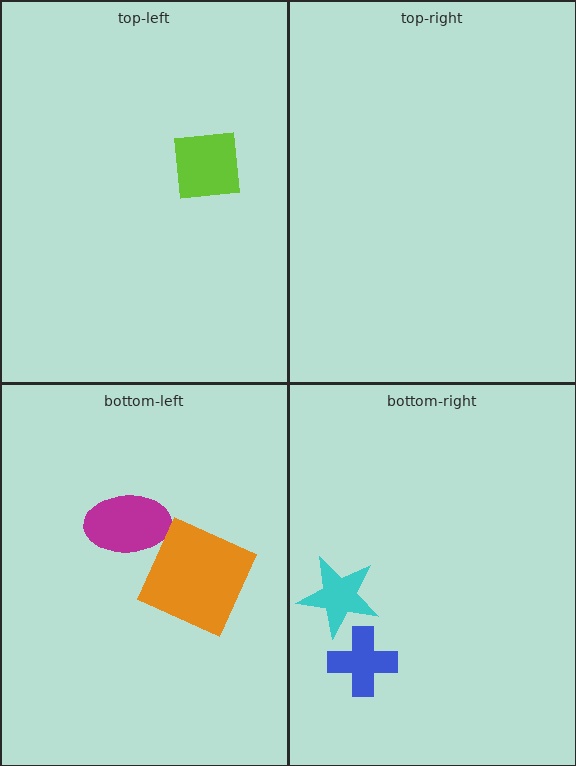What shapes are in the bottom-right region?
The blue cross, the cyan star.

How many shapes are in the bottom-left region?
2.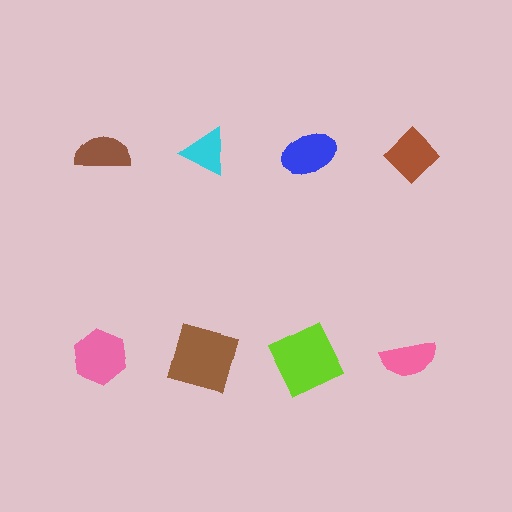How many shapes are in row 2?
4 shapes.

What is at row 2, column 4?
A pink semicircle.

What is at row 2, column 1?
A pink hexagon.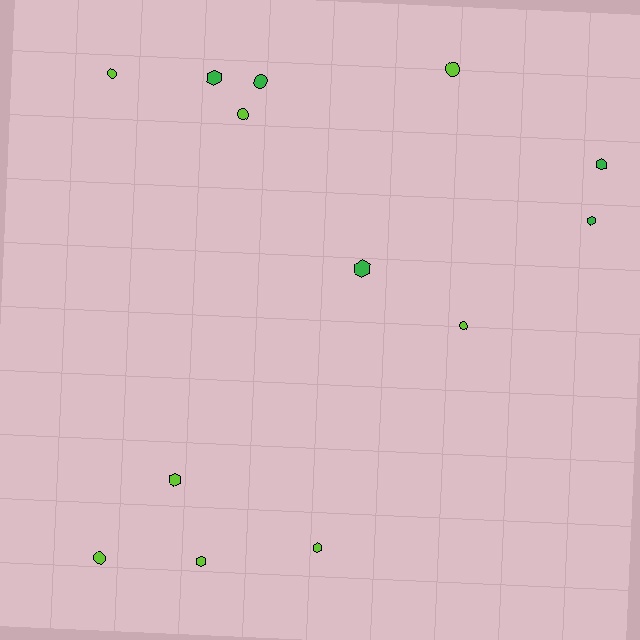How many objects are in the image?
There are 13 objects.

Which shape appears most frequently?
Hexagon, with 7 objects.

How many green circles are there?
There is 1 green circle.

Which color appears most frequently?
Lime, with 8 objects.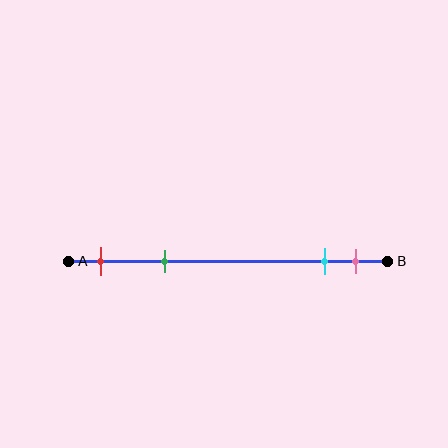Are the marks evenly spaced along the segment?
No, the marks are not evenly spaced.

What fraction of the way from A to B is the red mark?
The red mark is approximately 10% (0.1) of the way from A to B.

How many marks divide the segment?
There are 4 marks dividing the segment.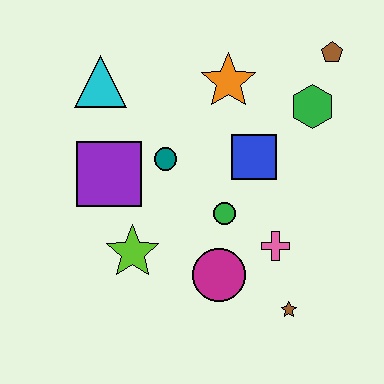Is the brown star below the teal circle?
Yes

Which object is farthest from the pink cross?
The cyan triangle is farthest from the pink cross.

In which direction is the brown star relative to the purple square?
The brown star is to the right of the purple square.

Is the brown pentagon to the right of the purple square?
Yes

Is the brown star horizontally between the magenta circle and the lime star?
No